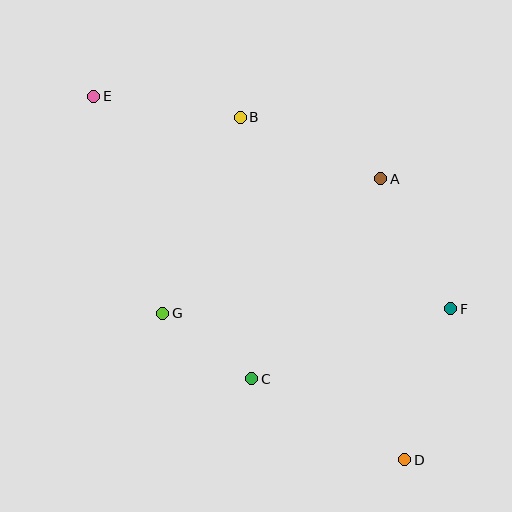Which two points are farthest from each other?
Points D and E are farthest from each other.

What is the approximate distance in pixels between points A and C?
The distance between A and C is approximately 238 pixels.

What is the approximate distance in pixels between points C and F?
The distance between C and F is approximately 211 pixels.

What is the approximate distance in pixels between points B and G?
The distance between B and G is approximately 211 pixels.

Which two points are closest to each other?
Points C and G are closest to each other.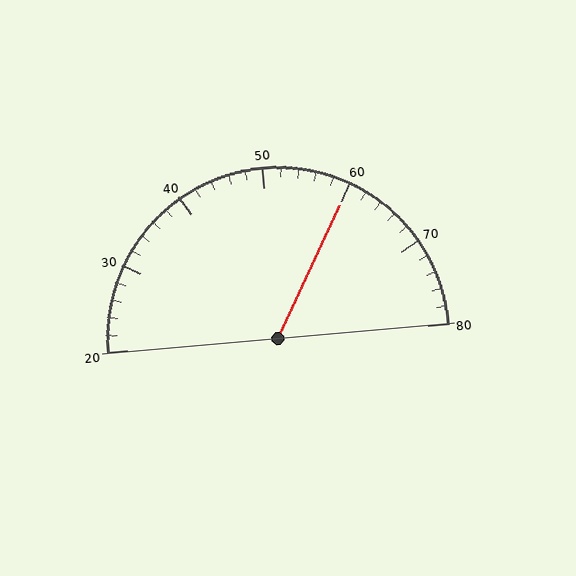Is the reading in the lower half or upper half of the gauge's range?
The reading is in the upper half of the range (20 to 80).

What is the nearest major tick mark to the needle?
The nearest major tick mark is 60.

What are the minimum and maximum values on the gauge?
The gauge ranges from 20 to 80.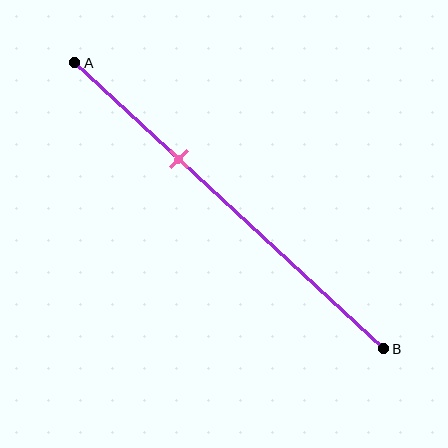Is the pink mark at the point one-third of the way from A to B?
Yes, the mark is approximately at the one-third point.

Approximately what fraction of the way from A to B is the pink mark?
The pink mark is approximately 35% of the way from A to B.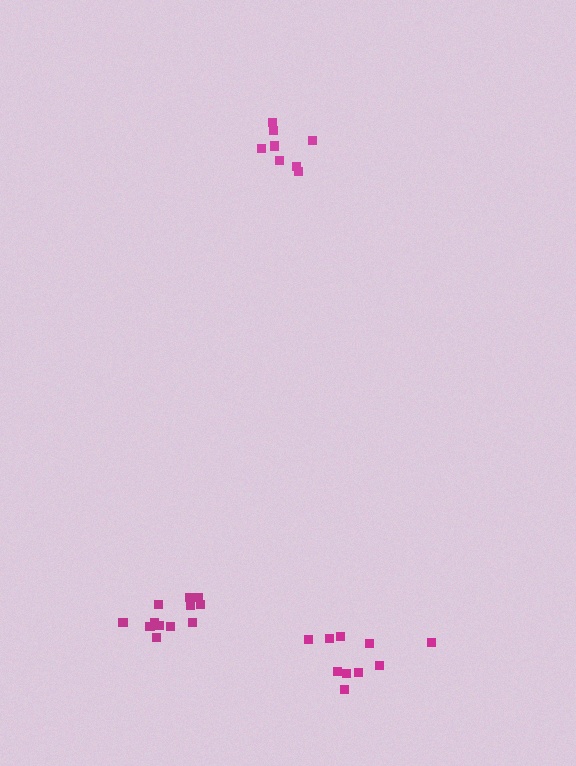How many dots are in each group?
Group 1: 8 dots, Group 2: 10 dots, Group 3: 13 dots (31 total).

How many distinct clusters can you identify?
There are 3 distinct clusters.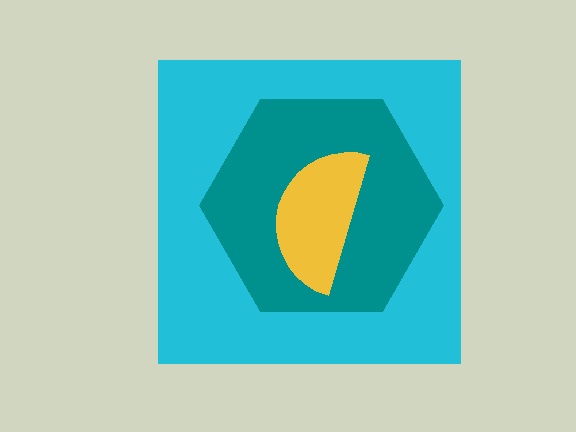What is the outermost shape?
The cyan square.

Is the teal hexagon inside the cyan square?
Yes.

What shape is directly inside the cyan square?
The teal hexagon.